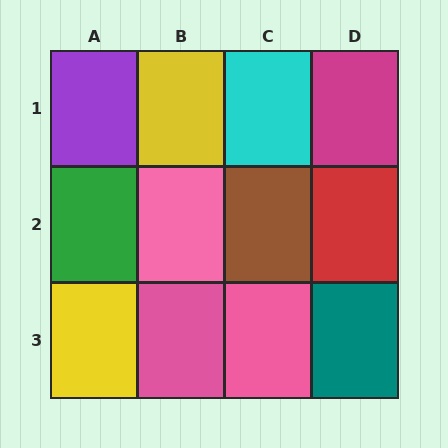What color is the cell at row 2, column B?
Pink.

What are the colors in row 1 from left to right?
Purple, yellow, cyan, magenta.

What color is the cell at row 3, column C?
Pink.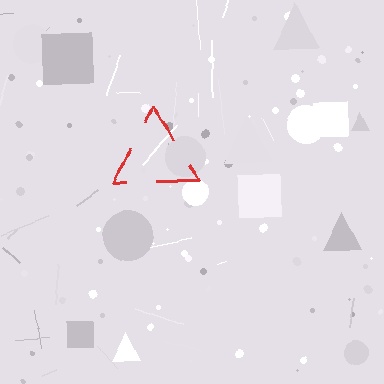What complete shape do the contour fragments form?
The contour fragments form a triangle.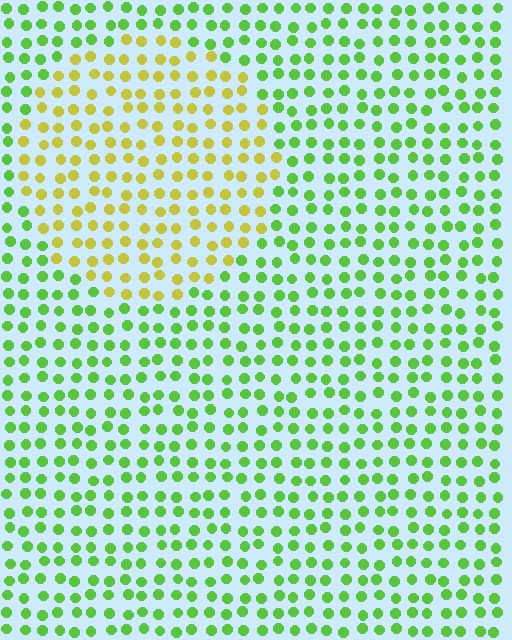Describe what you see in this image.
The image is filled with small lime elements in a uniform arrangement. A circle-shaped region is visible where the elements are tinted to a slightly different hue, forming a subtle color boundary.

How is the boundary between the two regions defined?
The boundary is defined purely by a slight shift in hue (about 47 degrees). Spacing, size, and orientation are identical on both sides.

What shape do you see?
I see a circle.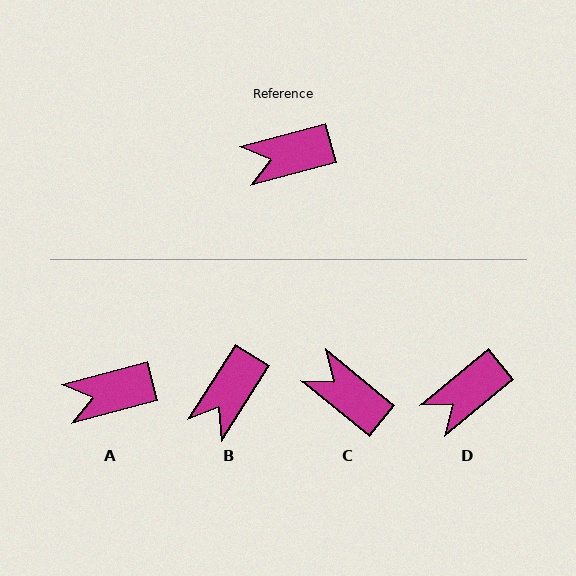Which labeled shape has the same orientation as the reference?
A.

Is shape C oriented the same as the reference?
No, it is off by about 54 degrees.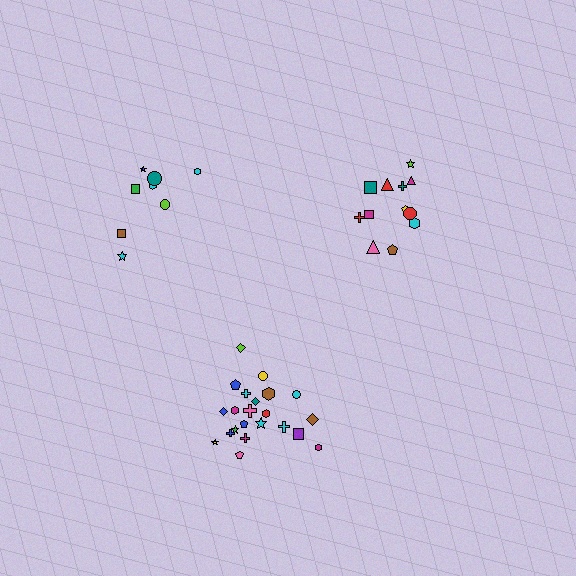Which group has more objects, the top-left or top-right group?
The top-right group.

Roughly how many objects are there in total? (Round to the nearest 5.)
Roughly 40 objects in total.